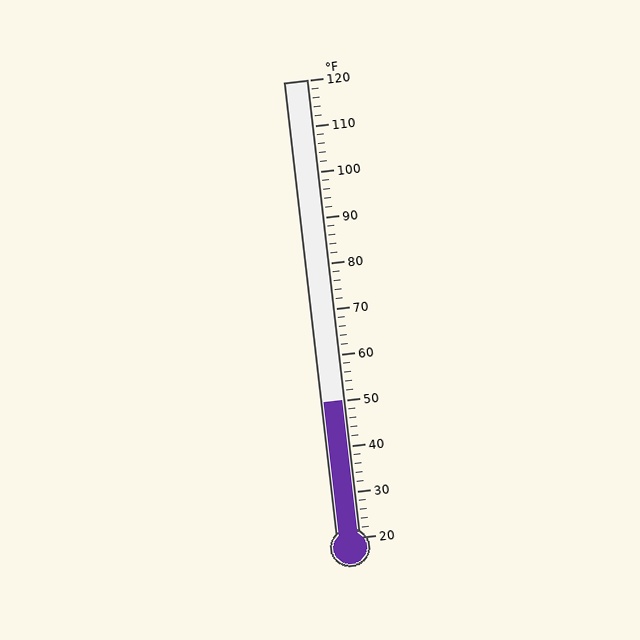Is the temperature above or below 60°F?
The temperature is below 60°F.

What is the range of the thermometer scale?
The thermometer scale ranges from 20°F to 120°F.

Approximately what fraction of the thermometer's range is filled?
The thermometer is filled to approximately 30% of its range.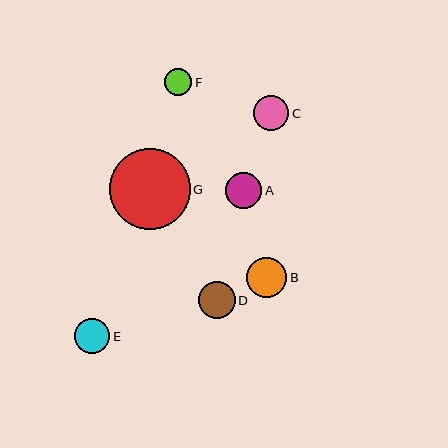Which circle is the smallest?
Circle F is the smallest with a size of approximately 27 pixels.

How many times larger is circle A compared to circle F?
Circle A is approximately 1.3 times the size of circle F.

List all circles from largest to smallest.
From largest to smallest: G, B, D, A, E, C, F.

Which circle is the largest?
Circle G is the largest with a size of approximately 81 pixels.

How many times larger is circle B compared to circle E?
Circle B is approximately 1.1 times the size of circle E.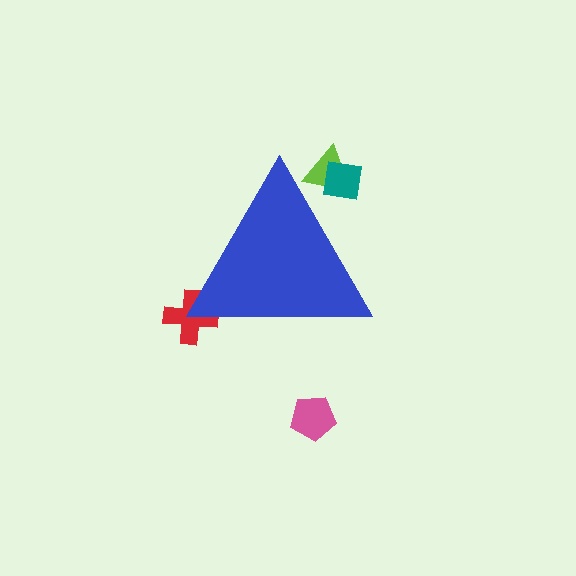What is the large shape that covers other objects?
A blue triangle.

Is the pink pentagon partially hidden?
No, the pink pentagon is fully visible.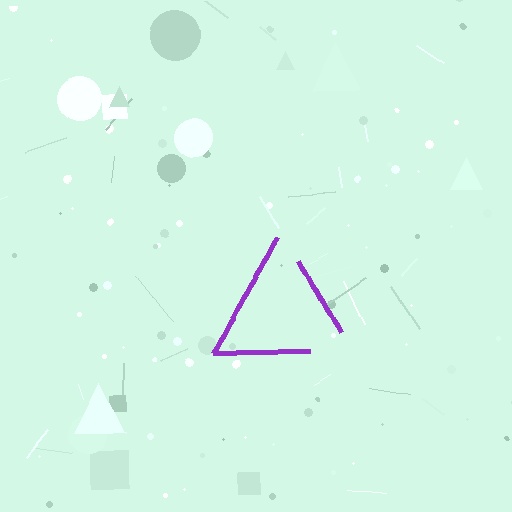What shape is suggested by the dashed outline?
The dashed outline suggests a triangle.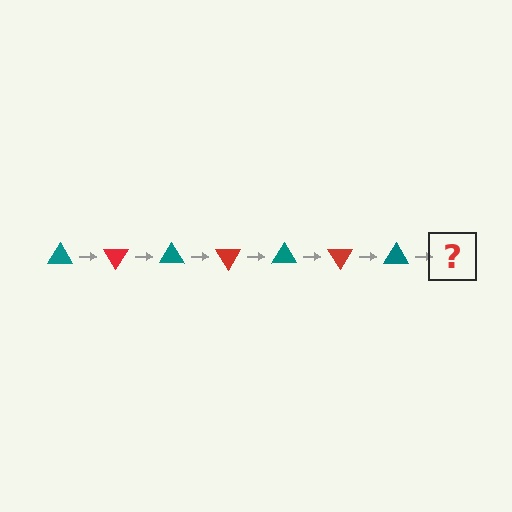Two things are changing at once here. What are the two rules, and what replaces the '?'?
The two rules are that it rotates 60 degrees each step and the color cycles through teal and red. The '?' should be a red triangle, rotated 420 degrees from the start.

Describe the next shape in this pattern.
It should be a red triangle, rotated 420 degrees from the start.